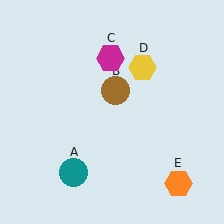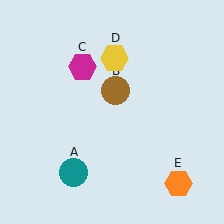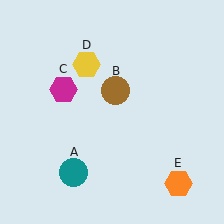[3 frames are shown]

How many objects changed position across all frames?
2 objects changed position: magenta hexagon (object C), yellow hexagon (object D).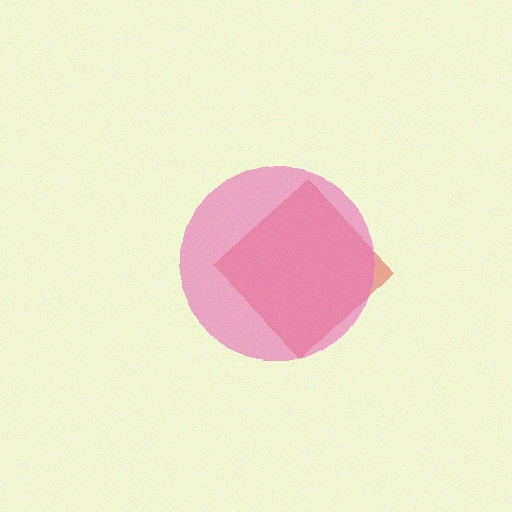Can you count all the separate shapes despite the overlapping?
Yes, there are 2 separate shapes.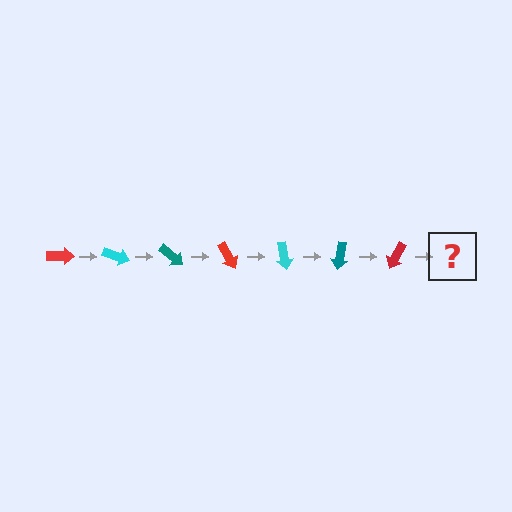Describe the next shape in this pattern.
It should be a cyan arrow, rotated 140 degrees from the start.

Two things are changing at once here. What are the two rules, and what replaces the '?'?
The two rules are that it rotates 20 degrees each step and the color cycles through red, cyan, and teal. The '?' should be a cyan arrow, rotated 140 degrees from the start.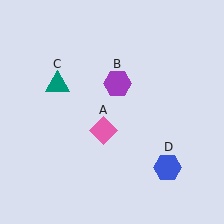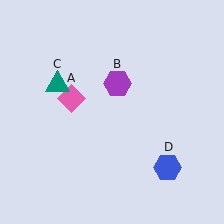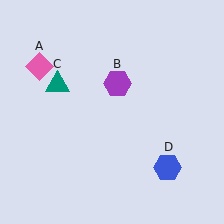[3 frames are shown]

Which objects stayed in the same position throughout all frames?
Purple hexagon (object B) and teal triangle (object C) and blue hexagon (object D) remained stationary.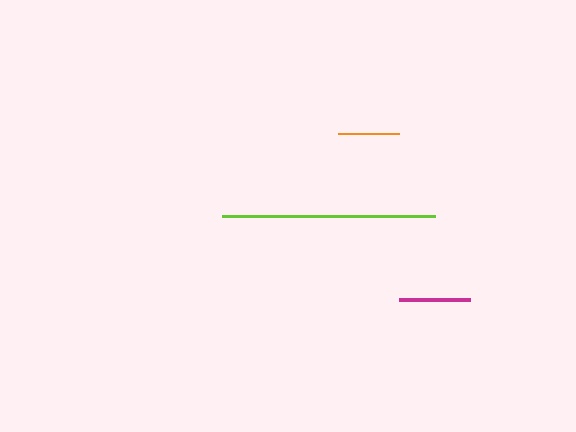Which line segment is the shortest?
The orange line is the shortest at approximately 60 pixels.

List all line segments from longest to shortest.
From longest to shortest: lime, magenta, orange.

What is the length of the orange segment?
The orange segment is approximately 60 pixels long.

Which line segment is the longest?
The lime line is the longest at approximately 213 pixels.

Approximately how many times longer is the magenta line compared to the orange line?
The magenta line is approximately 1.2 times the length of the orange line.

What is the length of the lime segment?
The lime segment is approximately 213 pixels long.